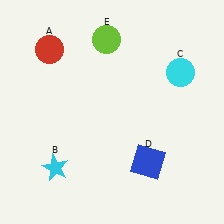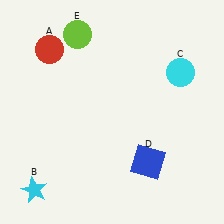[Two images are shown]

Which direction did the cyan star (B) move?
The cyan star (B) moved down.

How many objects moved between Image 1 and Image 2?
2 objects moved between the two images.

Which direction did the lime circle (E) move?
The lime circle (E) moved left.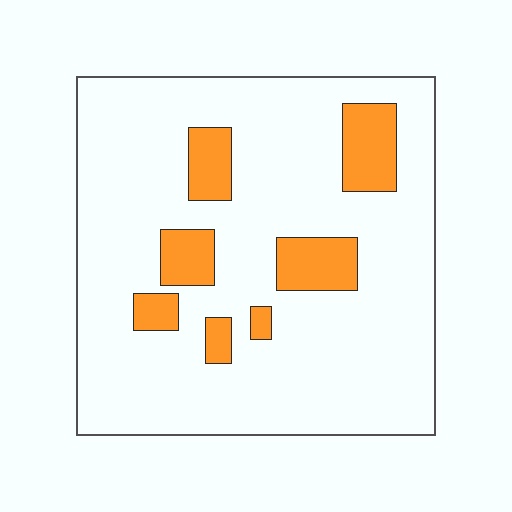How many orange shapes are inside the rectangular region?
7.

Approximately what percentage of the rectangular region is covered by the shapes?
Approximately 15%.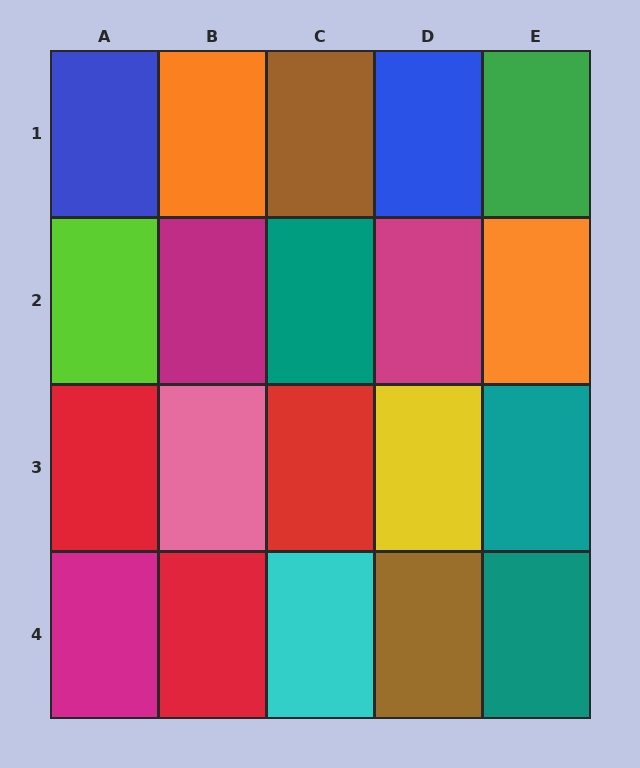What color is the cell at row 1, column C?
Brown.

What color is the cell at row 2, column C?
Teal.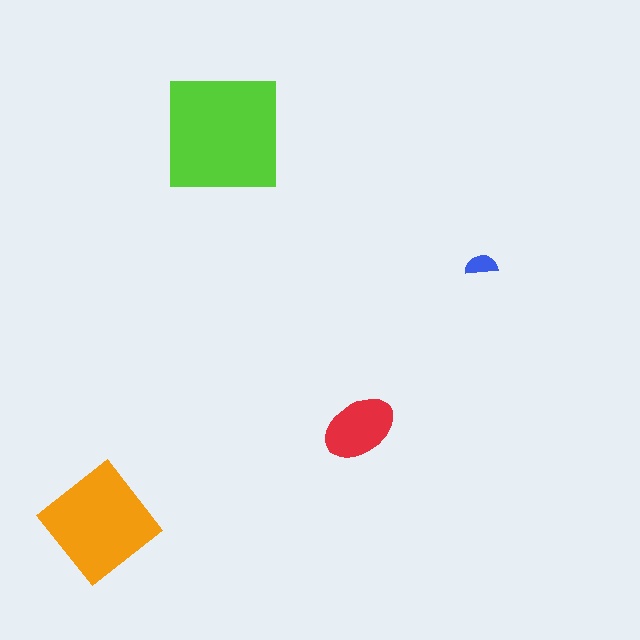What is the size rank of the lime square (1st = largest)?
1st.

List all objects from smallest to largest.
The blue semicircle, the red ellipse, the orange diamond, the lime square.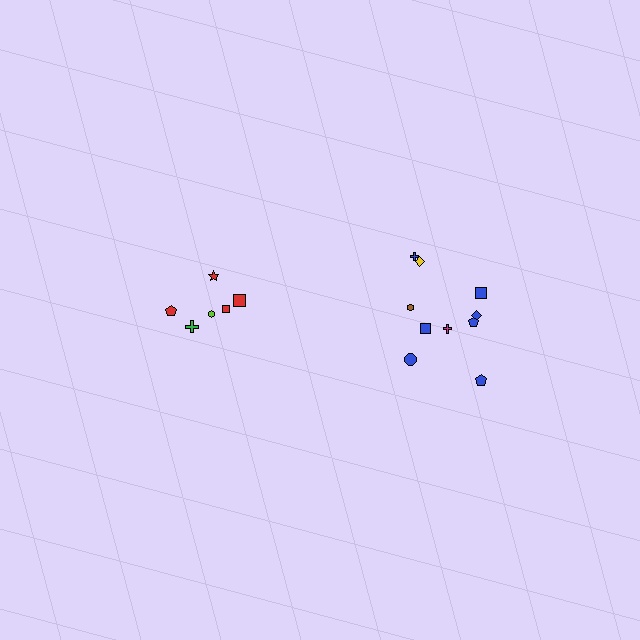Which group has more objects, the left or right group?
The right group.